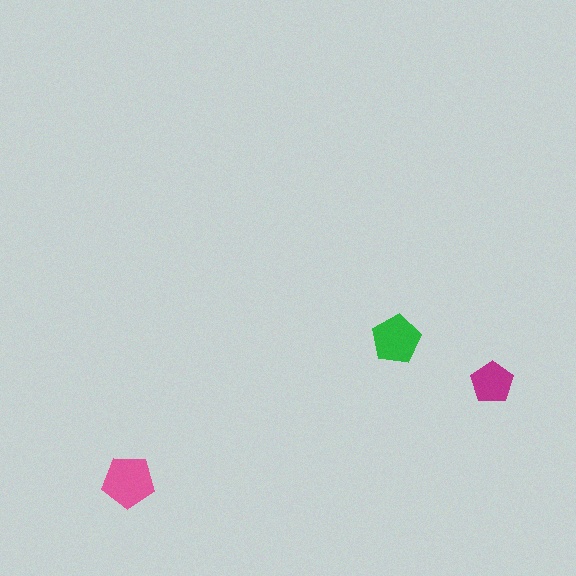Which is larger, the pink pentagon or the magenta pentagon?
The pink one.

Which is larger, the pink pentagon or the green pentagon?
The pink one.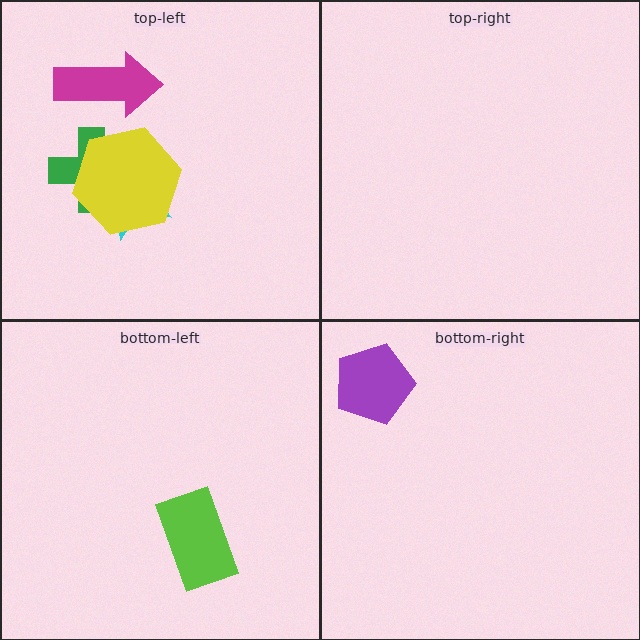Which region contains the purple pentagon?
The bottom-right region.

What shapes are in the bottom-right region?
The purple pentagon.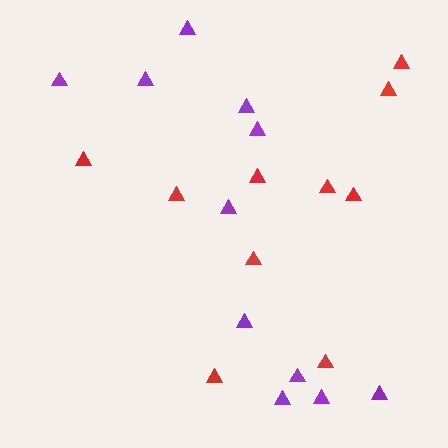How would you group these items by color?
There are 2 groups: one group of red triangles (10) and one group of purple triangles (11).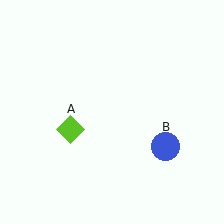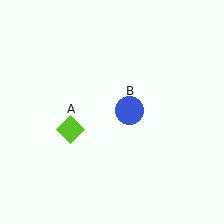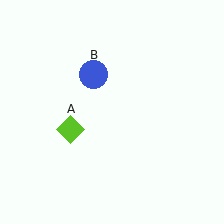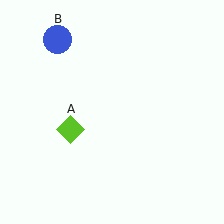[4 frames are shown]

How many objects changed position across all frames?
1 object changed position: blue circle (object B).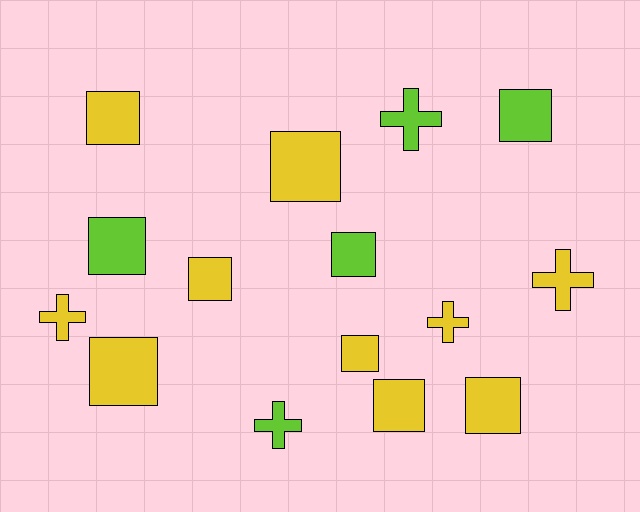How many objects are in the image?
There are 15 objects.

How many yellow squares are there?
There are 7 yellow squares.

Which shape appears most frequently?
Square, with 10 objects.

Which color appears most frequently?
Yellow, with 10 objects.